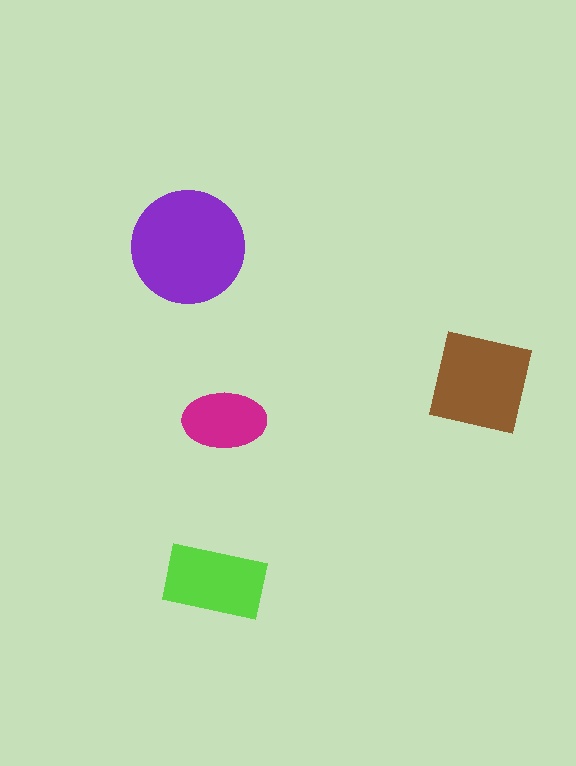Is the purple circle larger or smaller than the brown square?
Larger.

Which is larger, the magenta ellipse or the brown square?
The brown square.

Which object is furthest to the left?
The purple circle is leftmost.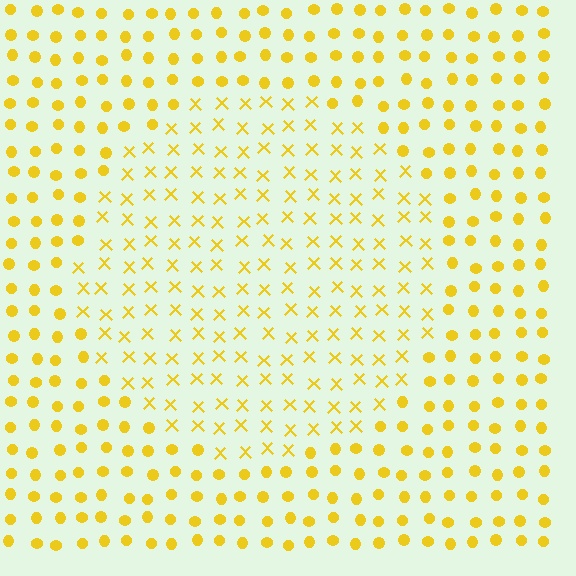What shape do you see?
I see a circle.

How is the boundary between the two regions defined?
The boundary is defined by a change in element shape: X marks inside vs. circles outside. All elements share the same color and spacing.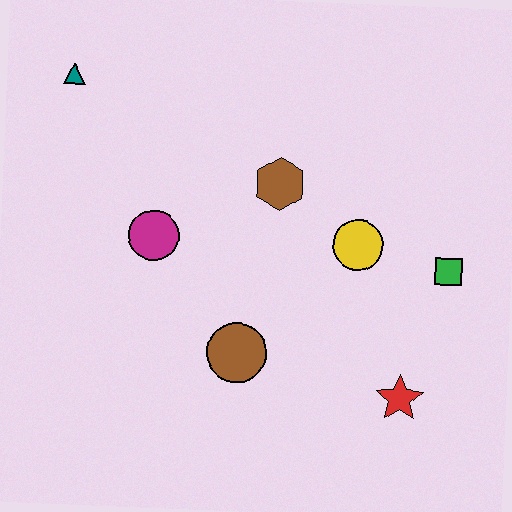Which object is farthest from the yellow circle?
The teal triangle is farthest from the yellow circle.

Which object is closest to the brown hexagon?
The yellow circle is closest to the brown hexagon.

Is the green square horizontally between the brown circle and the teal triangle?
No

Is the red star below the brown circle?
Yes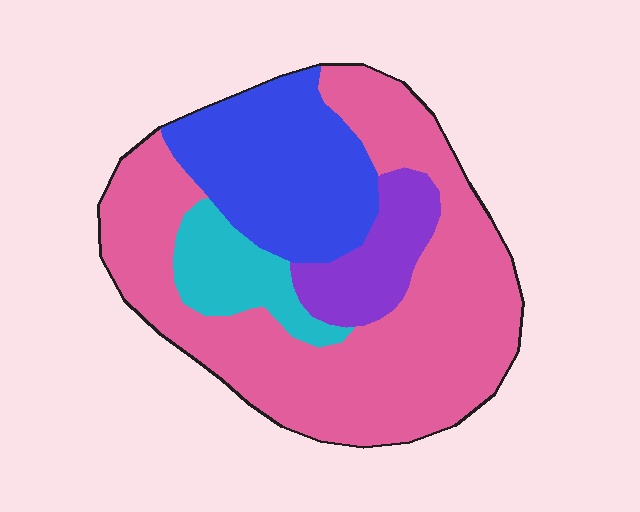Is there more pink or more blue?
Pink.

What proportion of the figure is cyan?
Cyan covers roughly 10% of the figure.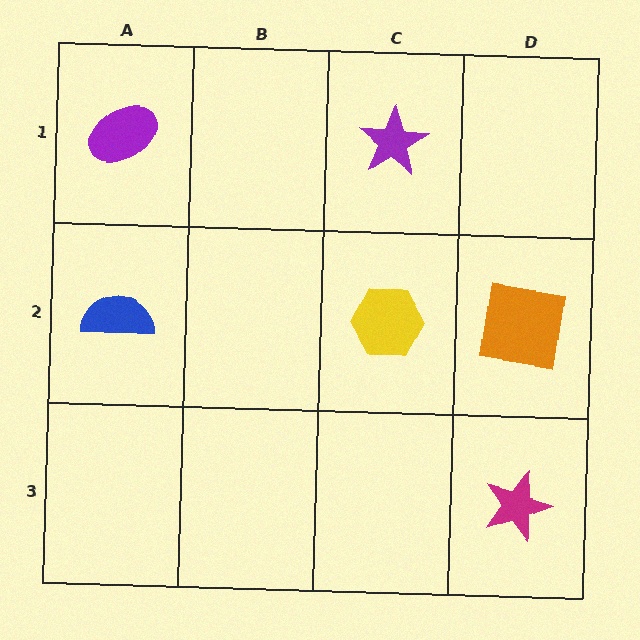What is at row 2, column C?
A yellow hexagon.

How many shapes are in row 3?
1 shape.